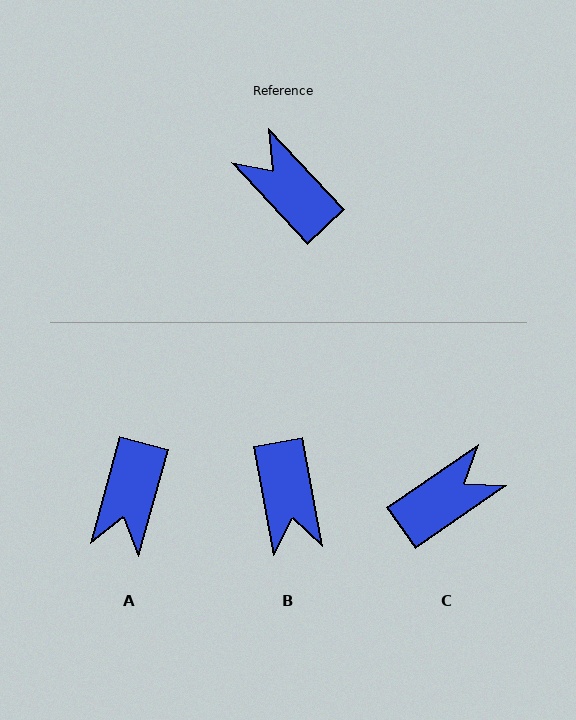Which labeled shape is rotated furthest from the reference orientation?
B, about 147 degrees away.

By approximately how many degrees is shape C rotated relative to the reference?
Approximately 98 degrees clockwise.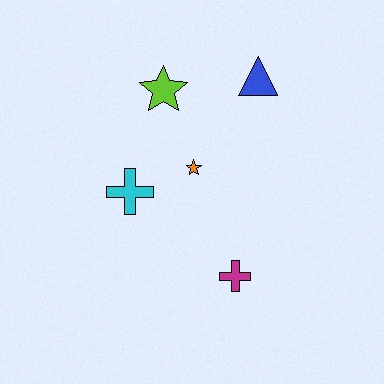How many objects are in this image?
There are 5 objects.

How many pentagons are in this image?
There are no pentagons.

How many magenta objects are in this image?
There is 1 magenta object.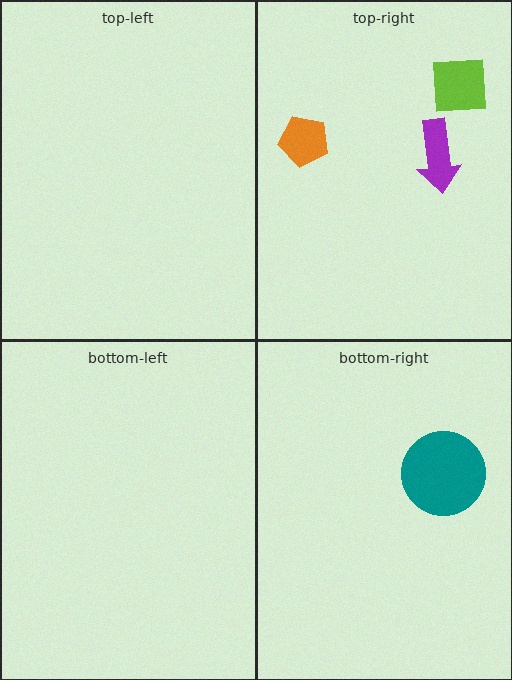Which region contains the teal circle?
The bottom-right region.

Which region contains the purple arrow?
The top-right region.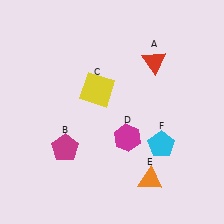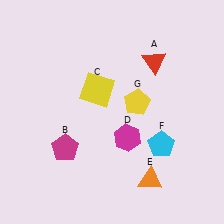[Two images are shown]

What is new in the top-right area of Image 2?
A yellow pentagon (G) was added in the top-right area of Image 2.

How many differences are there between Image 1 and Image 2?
There is 1 difference between the two images.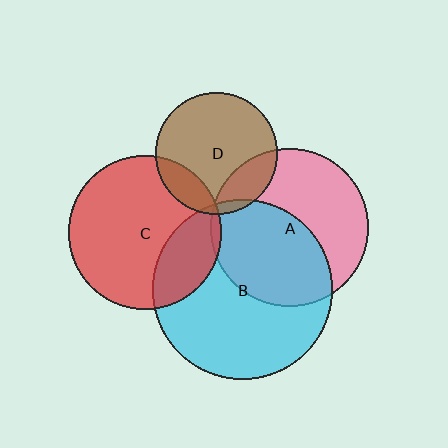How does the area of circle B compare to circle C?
Approximately 1.4 times.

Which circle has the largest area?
Circle B (cyan).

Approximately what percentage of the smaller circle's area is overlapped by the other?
Approximately 15%.